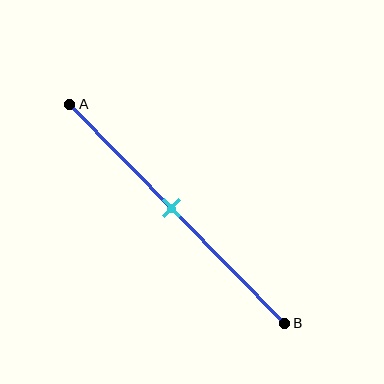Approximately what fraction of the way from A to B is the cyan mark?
The cyan mark is approximately 45% of the way from A to B.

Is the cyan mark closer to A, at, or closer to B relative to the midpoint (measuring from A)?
The cyan mark is approximately at the midpoint of segment AB.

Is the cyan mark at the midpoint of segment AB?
Yes, the mark is approximately at the midpoint.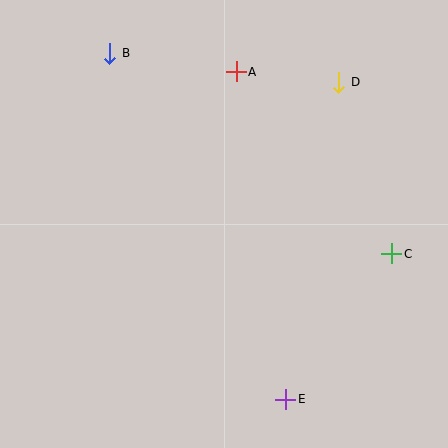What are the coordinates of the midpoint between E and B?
The midpoint between E and B is at (198, 226).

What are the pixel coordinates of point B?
Point B is at (110, 53).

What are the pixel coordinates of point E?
Point E is at (286, 399).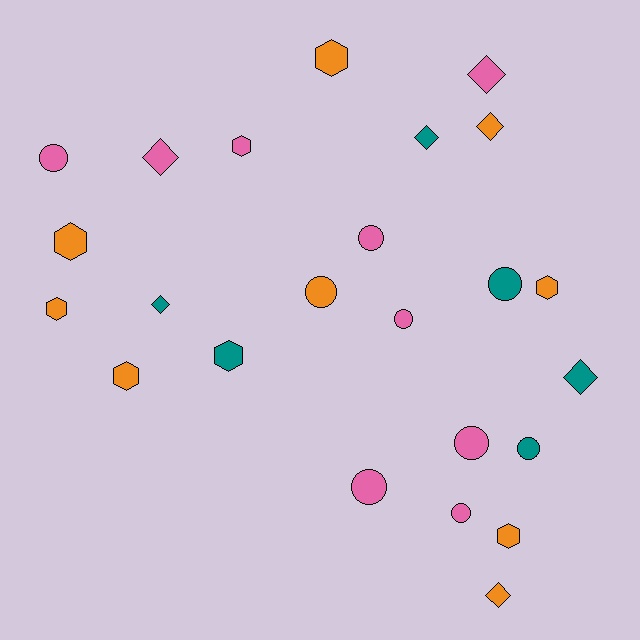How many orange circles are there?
There is 1 orange circle.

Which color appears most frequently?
Pink, with 9 objects.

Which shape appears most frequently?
Circle, with 9 objects.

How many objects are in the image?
There are 24 objects.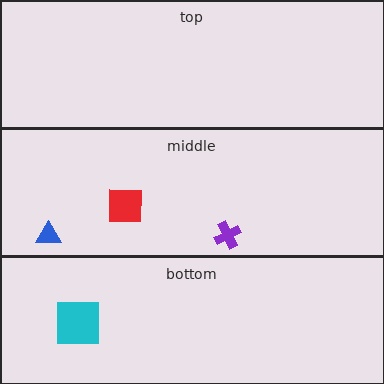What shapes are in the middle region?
The blue triangle, the purple cross, the red square.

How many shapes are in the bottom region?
1.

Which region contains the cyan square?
The bottom region.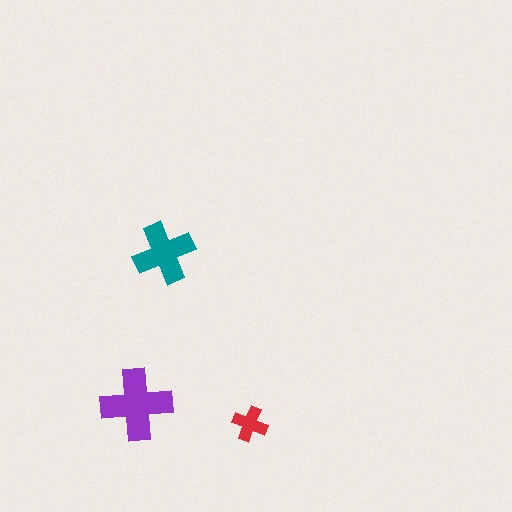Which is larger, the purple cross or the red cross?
The purple one.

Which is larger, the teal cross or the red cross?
The teal one.